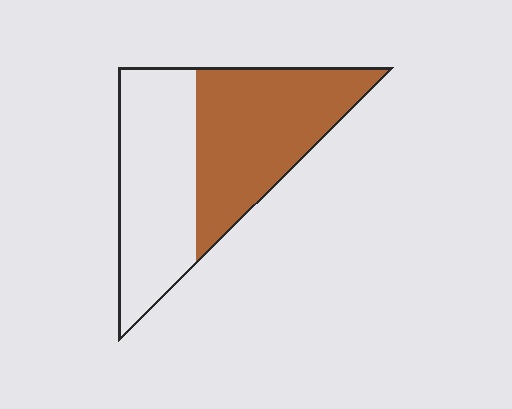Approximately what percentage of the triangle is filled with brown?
Approximately 50%.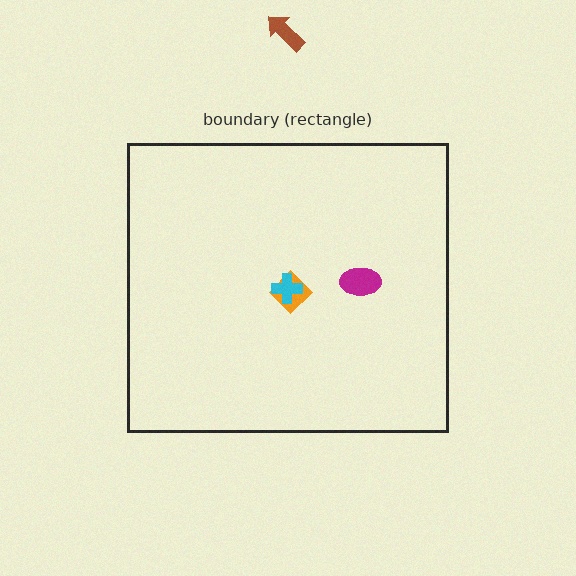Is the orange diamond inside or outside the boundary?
Inside.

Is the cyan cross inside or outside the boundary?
Inside.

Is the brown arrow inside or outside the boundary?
Outside.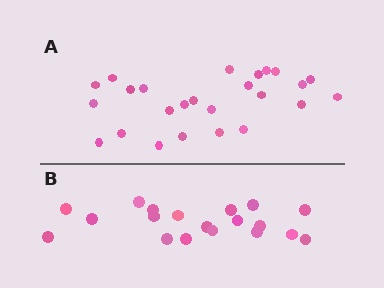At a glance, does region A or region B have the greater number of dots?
Region A (the top region) has more dots.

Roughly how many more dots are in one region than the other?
Region A has about 6 more dots than region B.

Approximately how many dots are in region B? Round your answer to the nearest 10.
About 20 dots. (The exact count is 19, which rounds to 20.)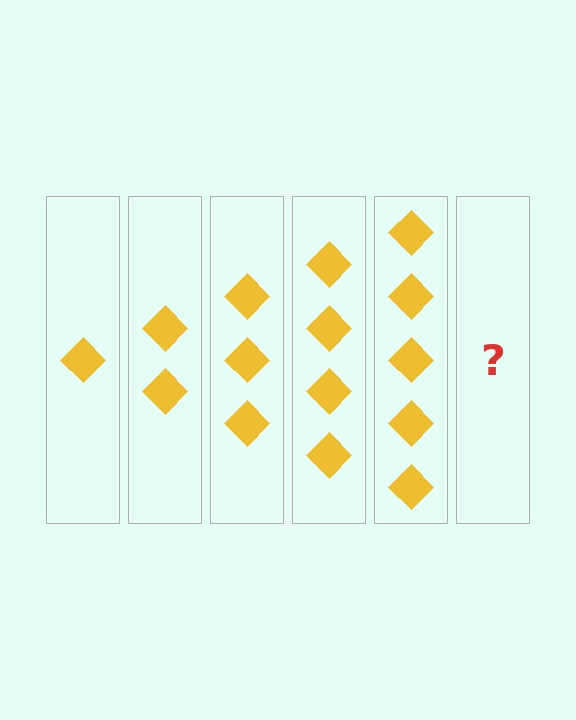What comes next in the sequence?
The next element should be 6 diamonds.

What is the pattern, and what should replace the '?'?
The pattern is that each step adds one more diamond. The '?' should be 6 diamonds.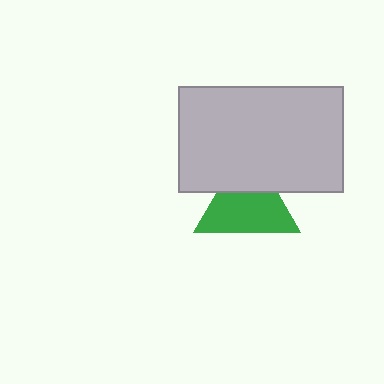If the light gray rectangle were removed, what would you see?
You would see the complete green triangle.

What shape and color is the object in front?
The object in front is a light gray rectangle.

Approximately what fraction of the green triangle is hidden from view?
Roughly 33% of the green triangle is hidden behind the light gray rectangle.